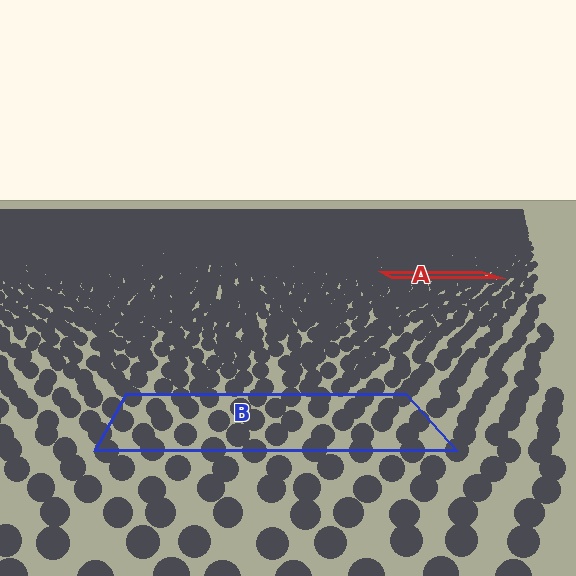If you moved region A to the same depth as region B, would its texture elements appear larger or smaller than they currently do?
They would appear larger. At a closer depth, the same texture elements are projected at a bigger on-screen size.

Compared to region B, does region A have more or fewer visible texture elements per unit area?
Region A has more texture elements per unit area — they are packed more densely because it is farther away.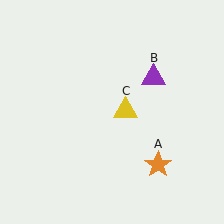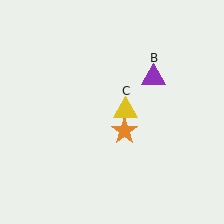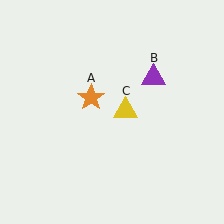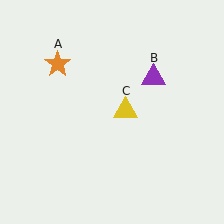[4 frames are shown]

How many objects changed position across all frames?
1 object changed position: orange star (object A).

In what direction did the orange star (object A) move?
The orange star (object A) moved up and to the left.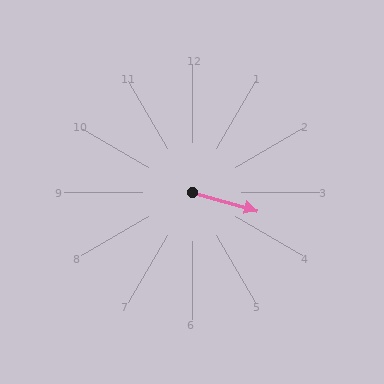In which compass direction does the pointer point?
East.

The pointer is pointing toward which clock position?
Roughly 4 o'clock.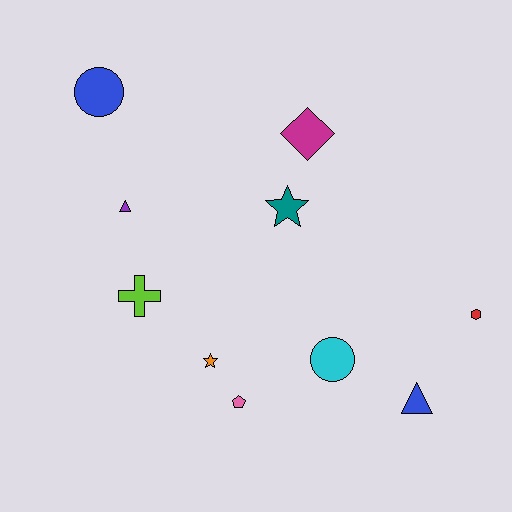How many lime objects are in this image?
There is 1 lime object.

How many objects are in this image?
There are 10 objects.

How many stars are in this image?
There are 2 stars.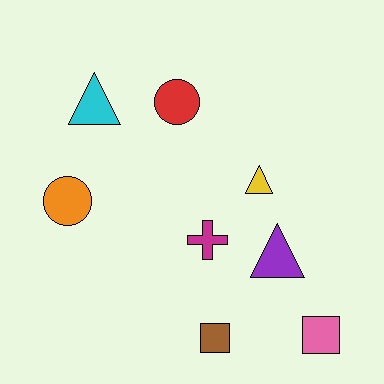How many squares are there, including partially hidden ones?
There are 2 squares.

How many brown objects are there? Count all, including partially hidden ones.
There is 1 brown object.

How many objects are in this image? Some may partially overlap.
There are 8 objects.